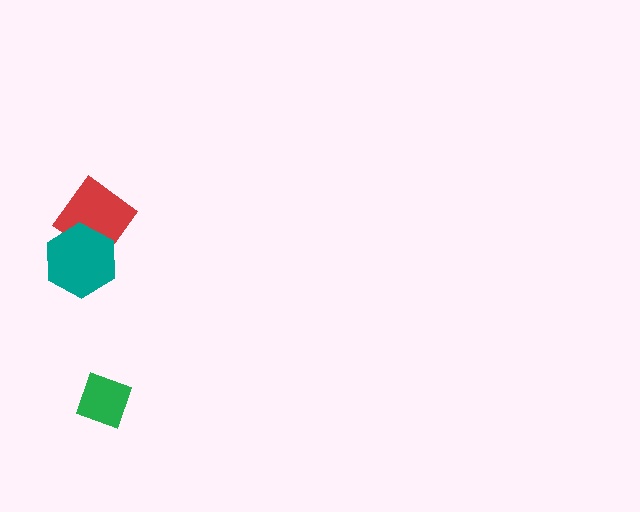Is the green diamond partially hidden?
No, no other shape covers it.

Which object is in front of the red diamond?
The teal hexagon is in front of the red diamond.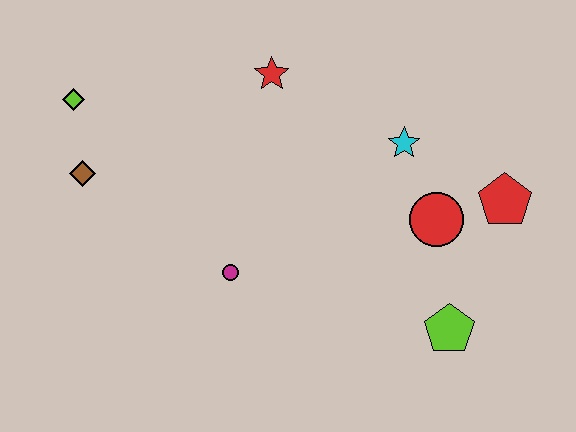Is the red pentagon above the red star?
No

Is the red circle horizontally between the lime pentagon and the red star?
Yes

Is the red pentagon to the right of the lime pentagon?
Yes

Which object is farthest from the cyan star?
The lime diamond is farthest from the cyan star.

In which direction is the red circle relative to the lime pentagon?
The red circle is above the lime pentagon.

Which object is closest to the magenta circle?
The brown diamond is closest to the magenta circle.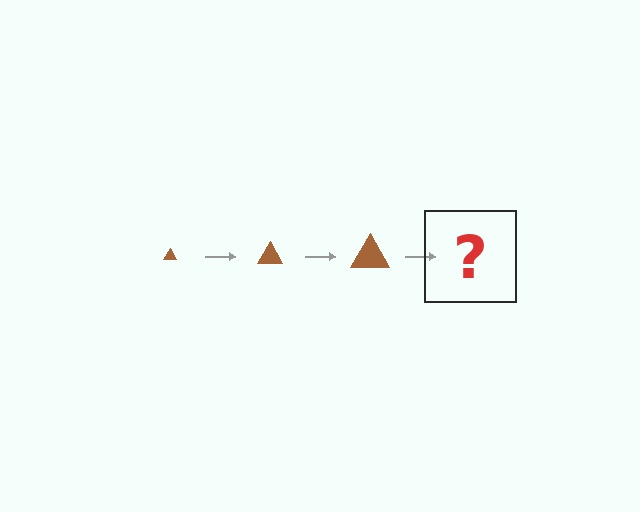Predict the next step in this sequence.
The next step is a brown triangle, larger than the previous one.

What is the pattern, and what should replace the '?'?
The pattern is that the triangle gets progressively larger each step. The '?' should be a brown triangle, larger than the previous one.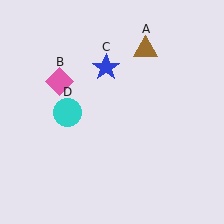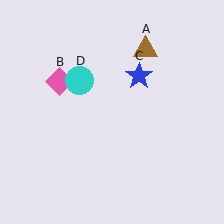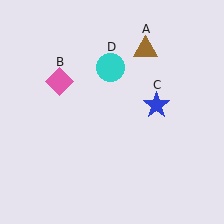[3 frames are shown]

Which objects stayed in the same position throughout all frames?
Brown triangle (object A) and pink diamond (object B) remained stationary.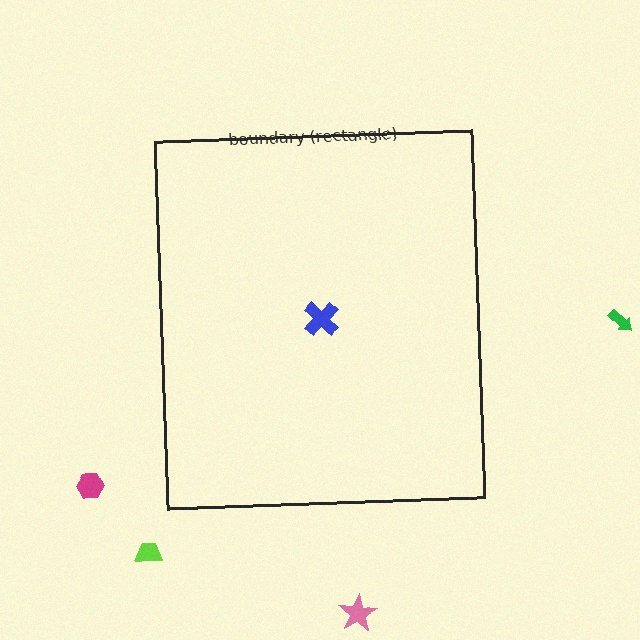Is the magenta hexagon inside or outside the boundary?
Outside.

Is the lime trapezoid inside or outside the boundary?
Outside.